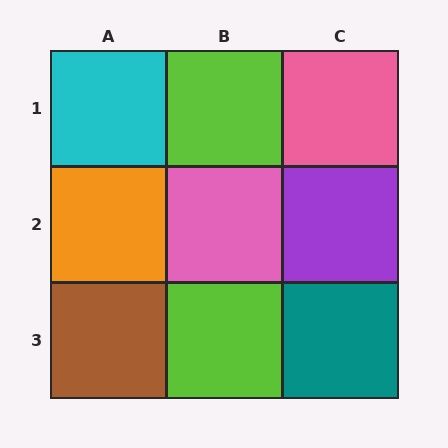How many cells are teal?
1 cell is teal.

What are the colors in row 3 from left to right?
Brown, lime, teal.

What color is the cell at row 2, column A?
Orange.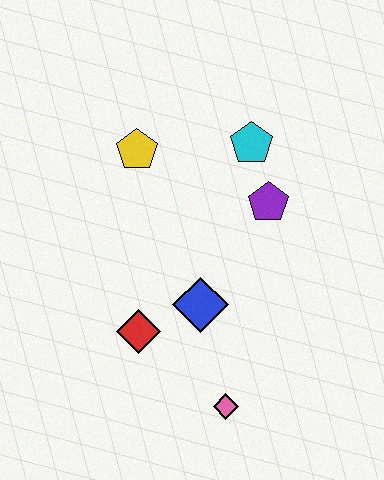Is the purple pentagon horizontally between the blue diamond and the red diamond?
No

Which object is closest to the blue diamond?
The red diamond is closest to the blue diamond.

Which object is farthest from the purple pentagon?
The pink diamond is farthest from the purple pentagon.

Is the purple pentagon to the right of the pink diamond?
Yes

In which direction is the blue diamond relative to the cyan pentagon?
The blue diamond is below the cyan pentagon.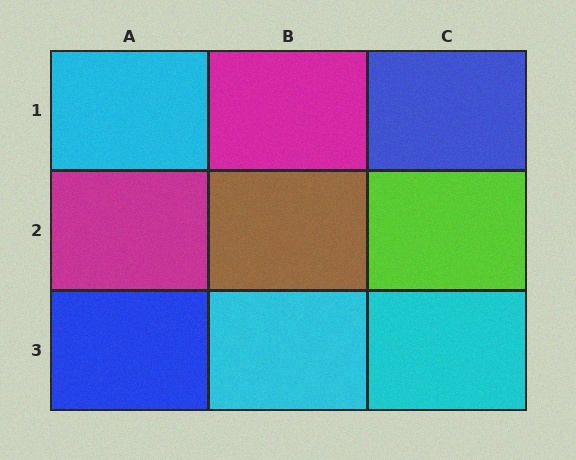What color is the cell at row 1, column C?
Blue.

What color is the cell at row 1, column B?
Magenta.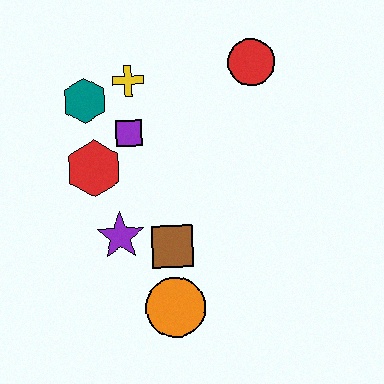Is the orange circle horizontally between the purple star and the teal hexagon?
No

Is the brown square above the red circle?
No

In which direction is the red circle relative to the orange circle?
The red circle is above the orange circle.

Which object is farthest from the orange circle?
The red circle is farthest from the orange circle.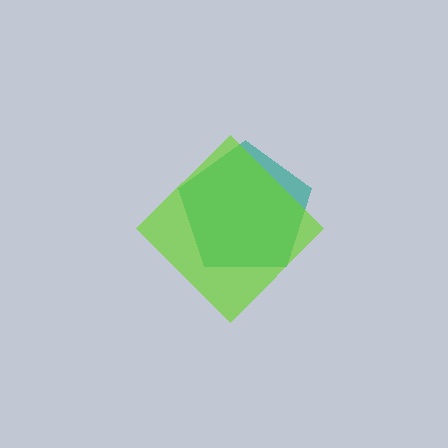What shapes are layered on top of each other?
The layered shapes are: a teal pentagon, a lime diamond.